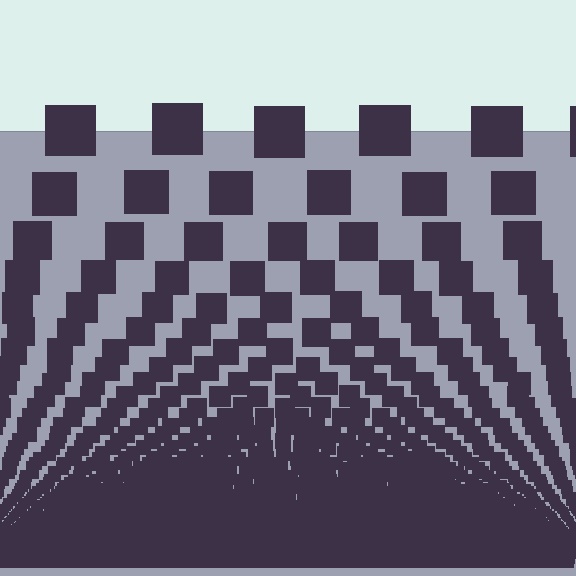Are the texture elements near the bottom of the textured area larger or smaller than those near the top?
Smaller. The gradient is inverted — elements near the bottom are smaller and denser.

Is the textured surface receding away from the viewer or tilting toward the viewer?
The surface appears to tilt toward the viewer. Texture elements get larger and sparser toward the top.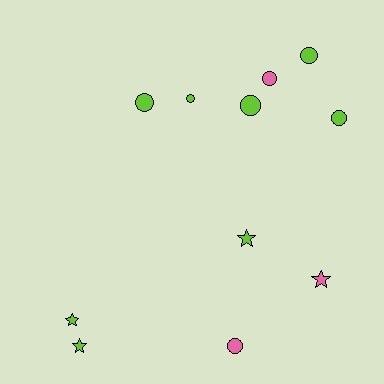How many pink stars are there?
There is 1 pink star.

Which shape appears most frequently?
Circle, with 7 objects.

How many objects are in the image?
There are 11 objects.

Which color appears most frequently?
Lime, with 8 objects.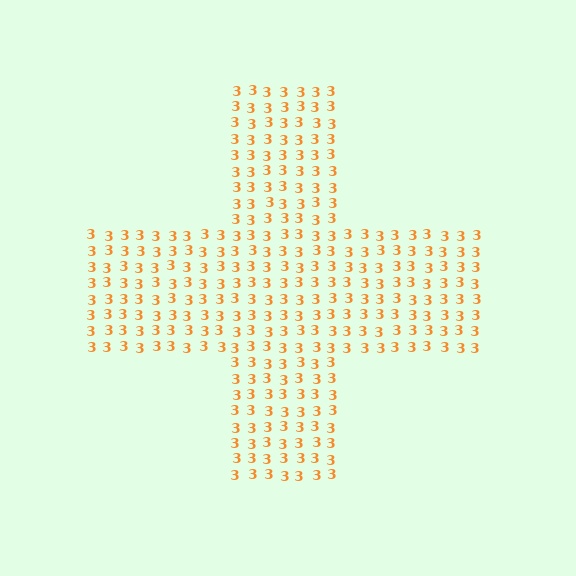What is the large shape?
The large shape is a cross.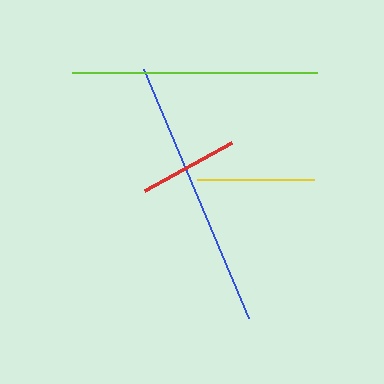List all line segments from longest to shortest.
From longest to shortest: blue, lime, yellow, red.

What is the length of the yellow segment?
The yellow segment is approximately 117 pixels long.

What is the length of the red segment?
The red segment is approximately 99 pixels long.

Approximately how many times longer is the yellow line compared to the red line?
The yellow line is approximately 1.2 times the length of the red line.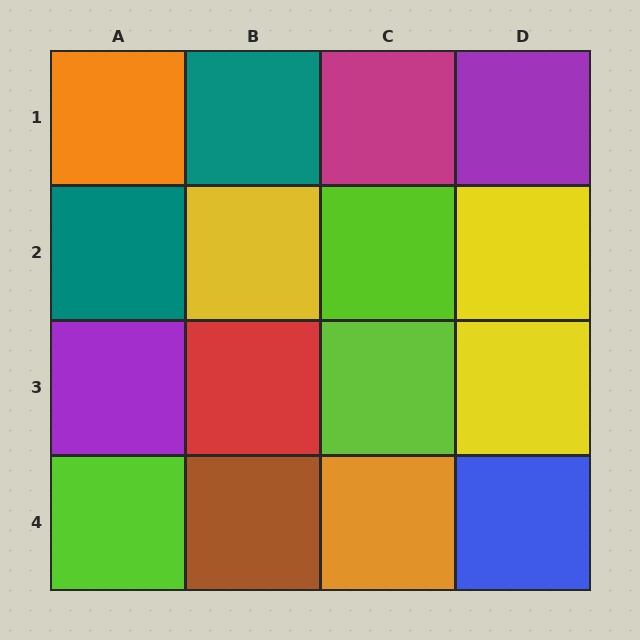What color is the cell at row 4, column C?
Orange.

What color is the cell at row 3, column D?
Yellow.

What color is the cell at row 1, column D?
Purple.